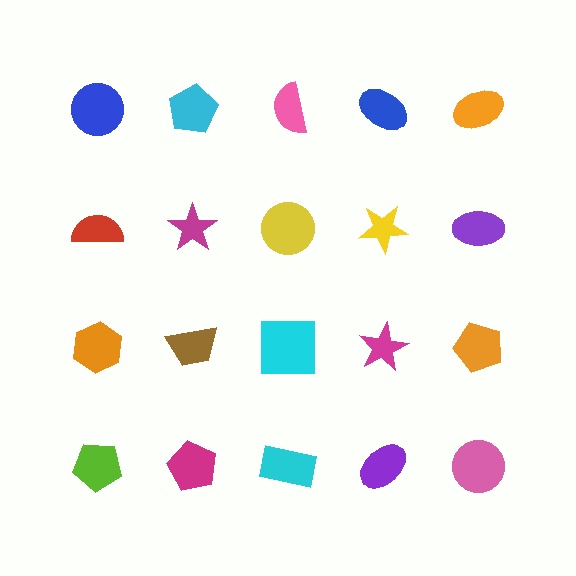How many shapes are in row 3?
5 shapes.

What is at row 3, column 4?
A magenta star.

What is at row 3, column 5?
An orange pentagon.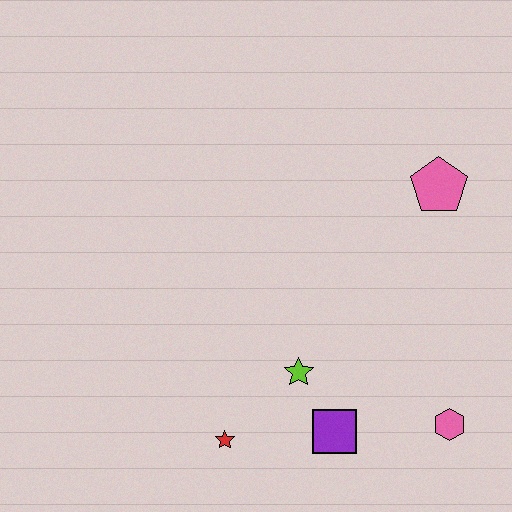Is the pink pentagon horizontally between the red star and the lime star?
No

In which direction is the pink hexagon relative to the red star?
The pink hexagon is to the right of the red star.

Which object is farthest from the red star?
The pink pentagon is farthest from the red star.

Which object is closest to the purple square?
The lime star is closest to the purple square.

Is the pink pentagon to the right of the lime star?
Yes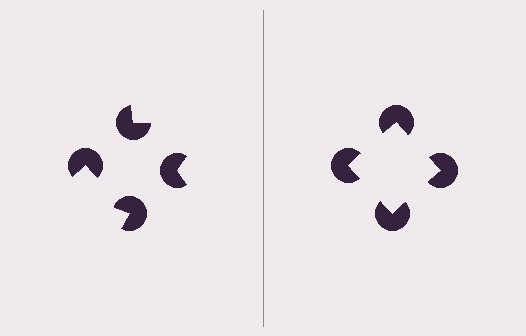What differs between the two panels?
The pac-man discs are positioned identically on both sides; only the wedge orientations differ. On the right they align to a square; on the left they are misaligned.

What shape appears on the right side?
An illusory square.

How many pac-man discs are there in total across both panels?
8 — 4 on each side.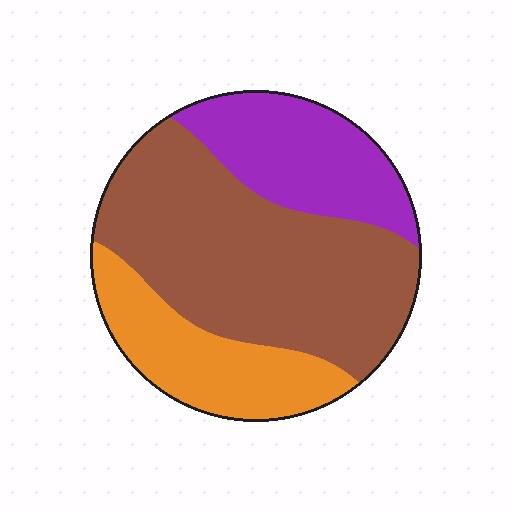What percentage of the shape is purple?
Purple covers 24% of the shape.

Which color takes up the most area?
Brown, at roughly 55%.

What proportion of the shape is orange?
Orange covers about 25% of the shape.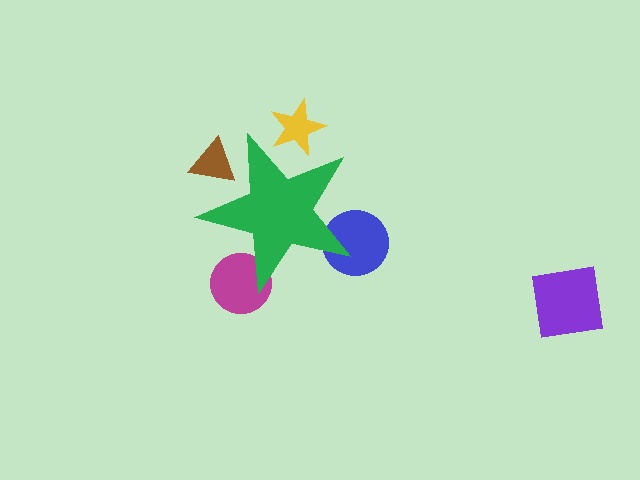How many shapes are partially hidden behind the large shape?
4 shapes are partially hidden.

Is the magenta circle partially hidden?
Yes, the magenta circle is partially hidden behind the green star.